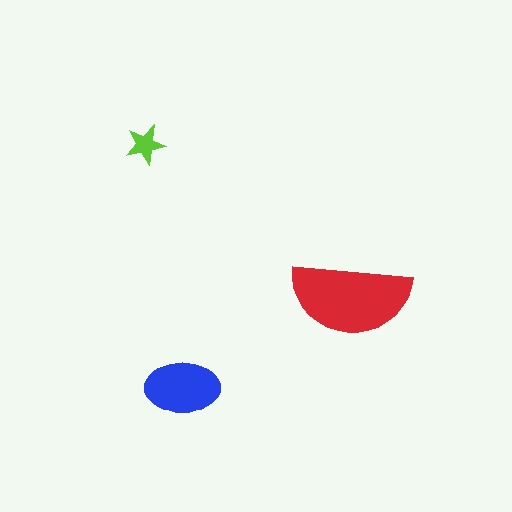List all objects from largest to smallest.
The red semicircle, the blue ellipse, the lime star.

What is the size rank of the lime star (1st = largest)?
3rd.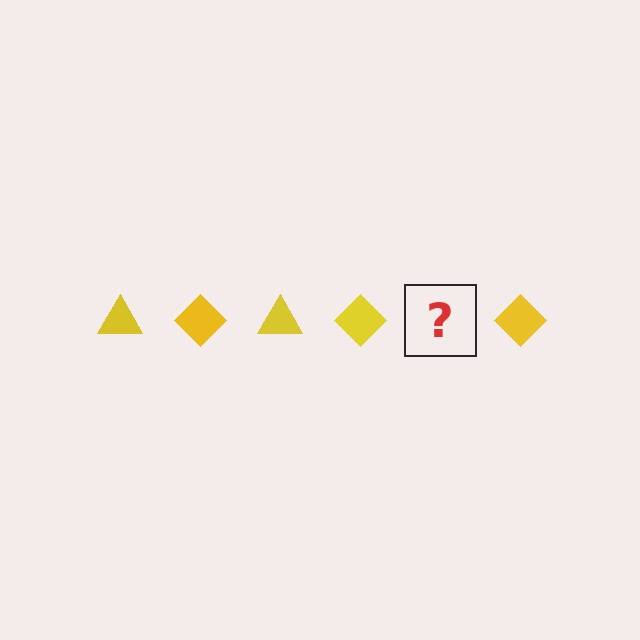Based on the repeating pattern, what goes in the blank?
The blank should be a yellow triangle.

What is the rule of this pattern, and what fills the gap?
The rule is that the pattern cycles through triangle, diamond shapes in yellow. The gap should be filled with a yellow triangle.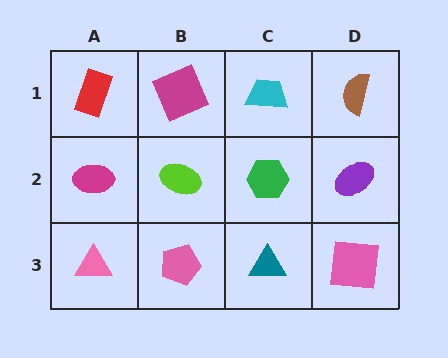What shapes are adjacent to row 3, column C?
A green hexagon (row 2, column C), a pink pentagon (row 3, column B), a pink square (row 3, column D).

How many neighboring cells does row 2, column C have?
4.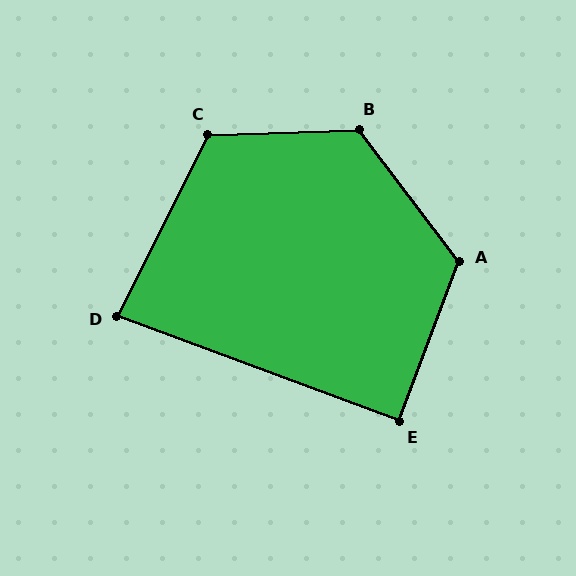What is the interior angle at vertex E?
Approximately 90 degrees (approximately right).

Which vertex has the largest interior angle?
B, at approximately 126 degrees.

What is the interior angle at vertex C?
Approximately 118 degrees (obtuse).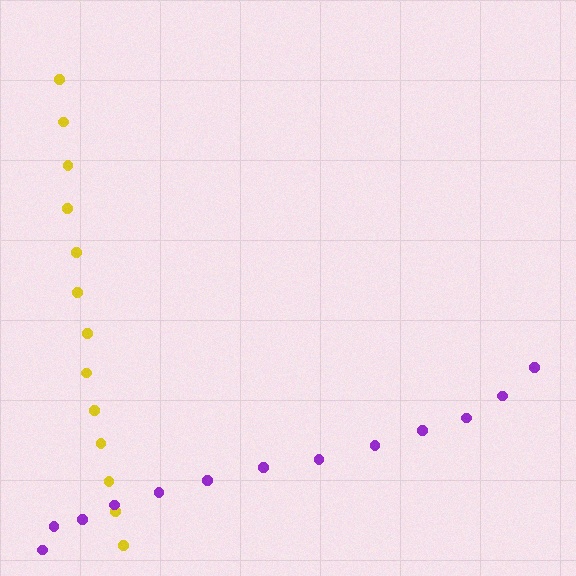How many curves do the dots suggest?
There are 2 distinct paths.